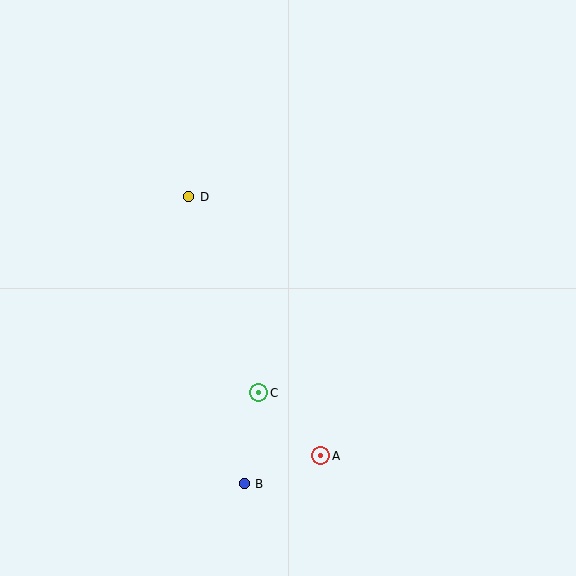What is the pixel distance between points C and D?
The distance between C and D is 208 pixels.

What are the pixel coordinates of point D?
Point D is at (189, 197).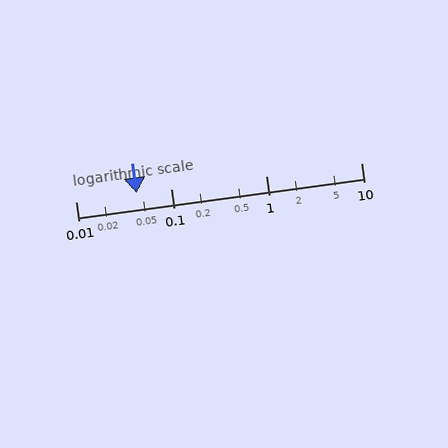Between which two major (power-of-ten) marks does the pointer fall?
The pointer is between 0.01 and 0.1.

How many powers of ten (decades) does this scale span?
The scale spans 3 decades, from 0.01 to 10.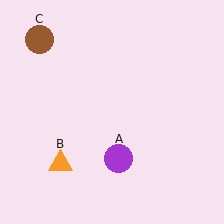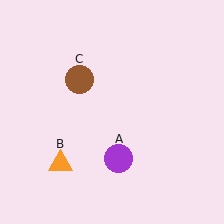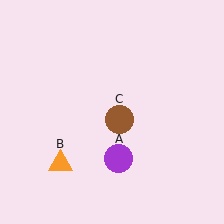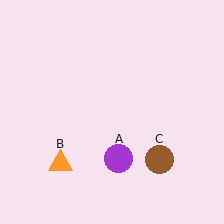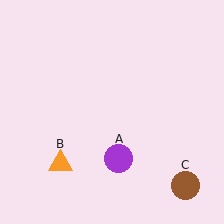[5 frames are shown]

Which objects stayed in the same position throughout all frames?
Purple circle (object A) and orange triangle (object B) remained stationary.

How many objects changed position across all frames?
1 object changed position: brown circle (object C).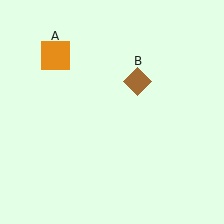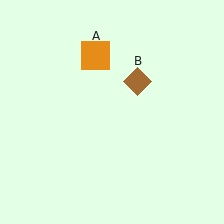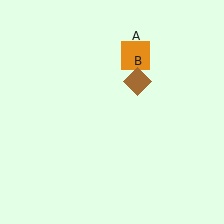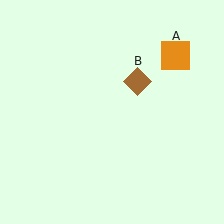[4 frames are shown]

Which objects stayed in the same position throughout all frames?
Brown diamond (object B) remained stationary.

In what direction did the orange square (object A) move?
The orange square (object A) moved right.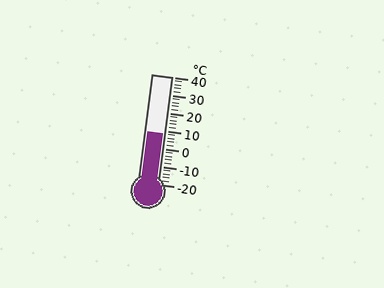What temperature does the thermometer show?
The thermometer shows approximately 8°C.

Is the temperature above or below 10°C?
The temperature is below 10°C.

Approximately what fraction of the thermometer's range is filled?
The thermometer is filled to approximately 45% of its range.